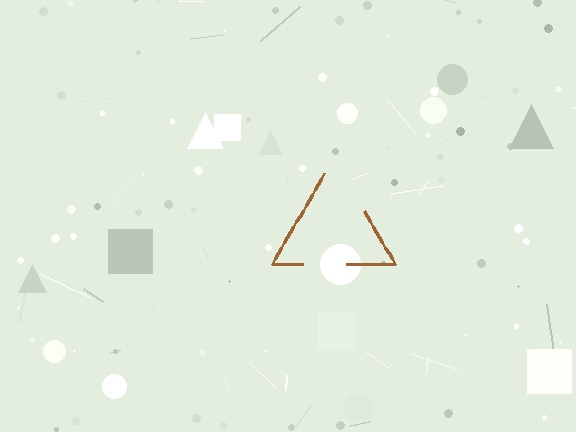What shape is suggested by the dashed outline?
The dashed outline suggests a triangle.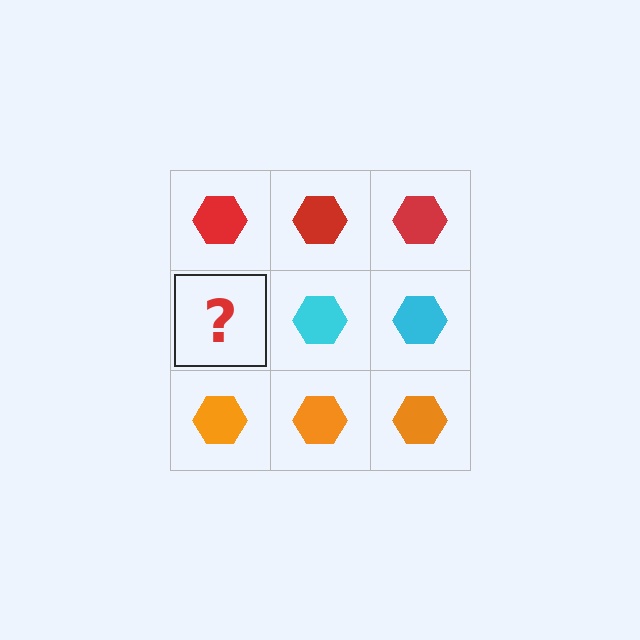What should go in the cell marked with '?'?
The missing cell should contain a cyan hexagon.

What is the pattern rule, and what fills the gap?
The rule is that each row has a consistent color. The gap should be filled with a cyan hexagon.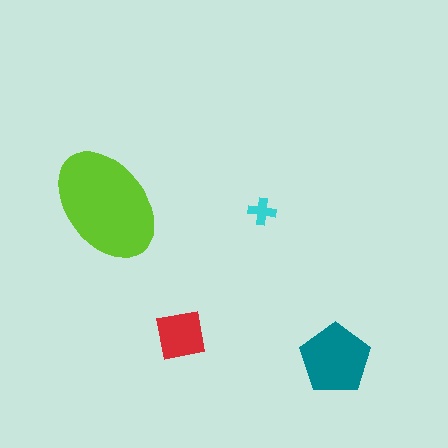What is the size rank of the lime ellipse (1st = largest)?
1st.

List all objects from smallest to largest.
The cyan cross, the red square, the teal pentagon, the lime ellipse.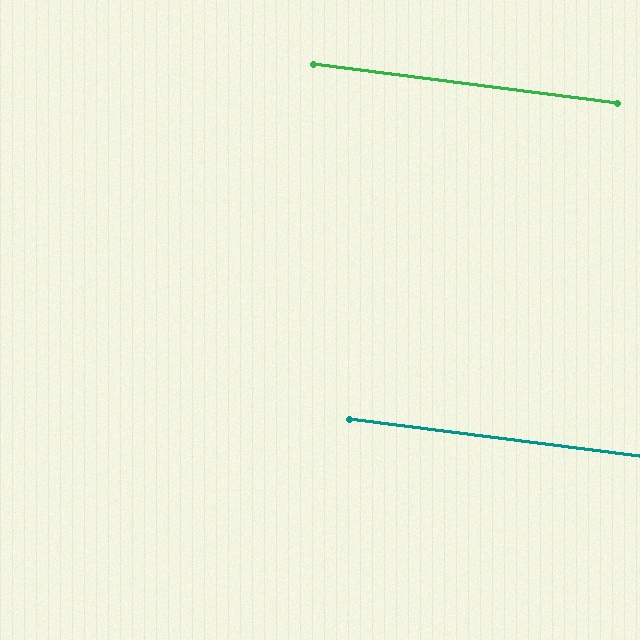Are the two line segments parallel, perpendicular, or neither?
Parallel — their directions differ by only 0.0°.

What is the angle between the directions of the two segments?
Approximately 0 degrees.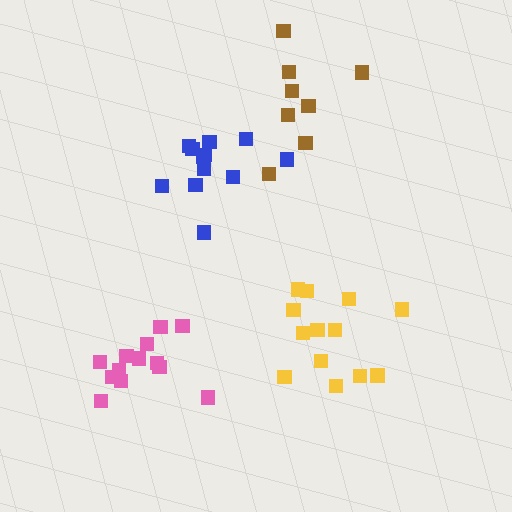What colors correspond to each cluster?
The clusters are colored: pink, blue, yellow, brown.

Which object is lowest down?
The pink cluster is bottommost.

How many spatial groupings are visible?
There are 4 spatial groupings.